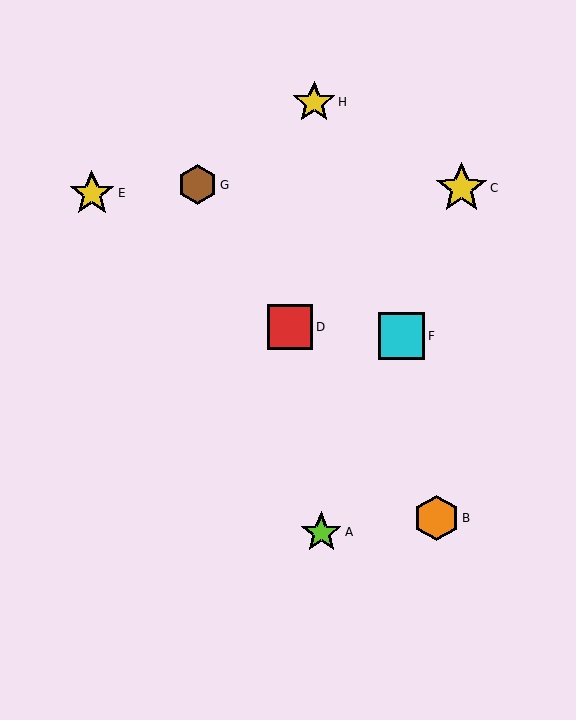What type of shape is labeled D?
Shape D is a red square.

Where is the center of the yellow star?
The center of the yellow star is at (314, 102).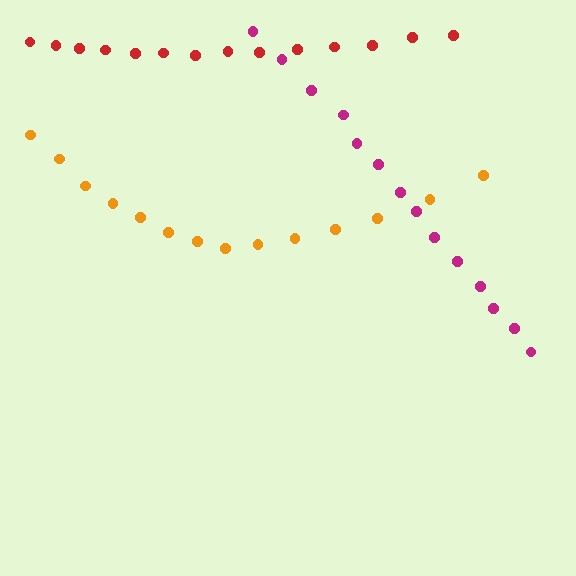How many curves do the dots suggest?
There are 3 distinct paths.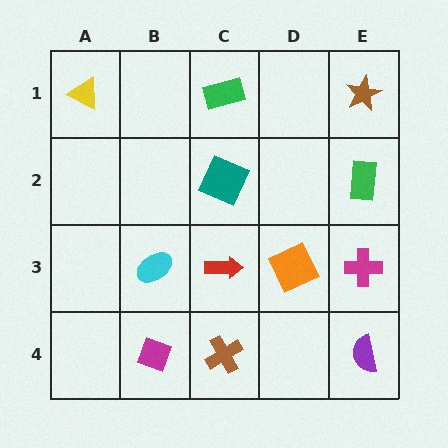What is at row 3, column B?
A cyan ellipse.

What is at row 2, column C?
A teal square.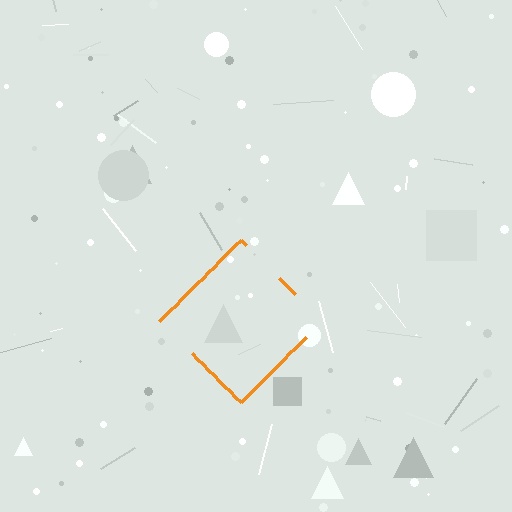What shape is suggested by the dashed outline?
The dashed outline suggests a diamond.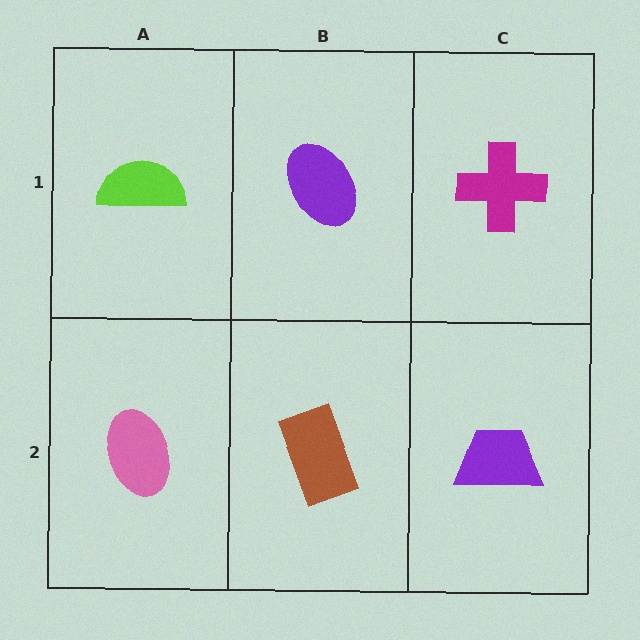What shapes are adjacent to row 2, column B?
A purple ellipse (row 1, column B), a pink ellipse (row 2, column A), a purple trapezoid (row 2, column C).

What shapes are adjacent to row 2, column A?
A lime semicircle (row 1, column A), a brown rectangle (row 2, column B).